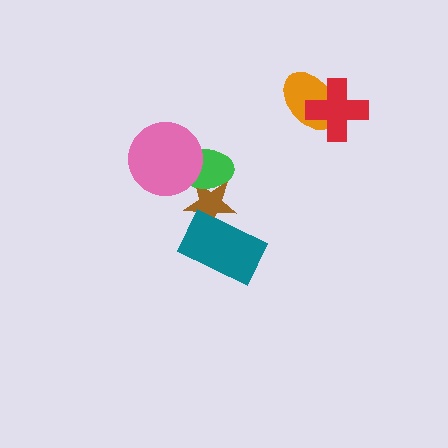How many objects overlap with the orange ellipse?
1 object overlaps with the orange ellipse.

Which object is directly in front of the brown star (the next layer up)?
The green ellipse is directly in front of the brown star.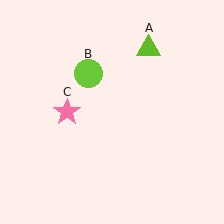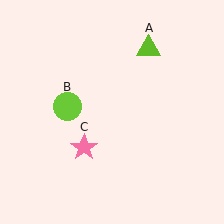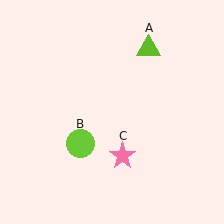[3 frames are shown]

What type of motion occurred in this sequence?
The lime circle (object B), pink star (object C) rotated counterclockwise around the center of the scene.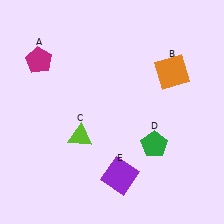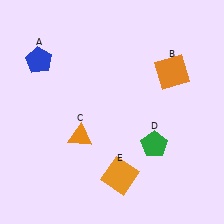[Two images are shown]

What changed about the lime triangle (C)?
In Image 1, C is lime. In Image 2, it changed to orange.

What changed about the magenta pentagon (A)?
In Image 1, A is magenta. In Image 2, it changed to blue.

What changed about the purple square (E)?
In Image 1, E is purple. In Image 2, it changed to orange.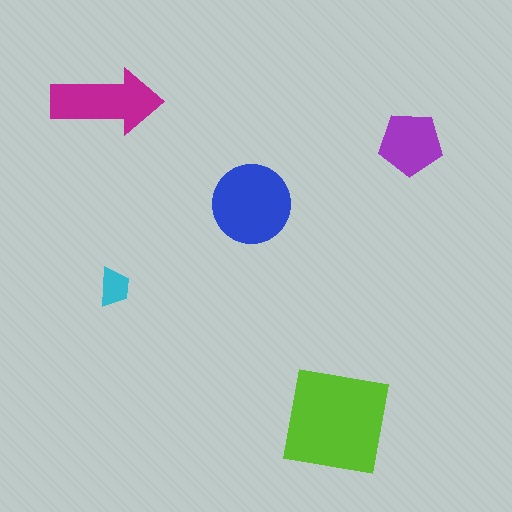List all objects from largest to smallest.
The lime square, the blue circle, the magenta arrow, the purple pentagon, the cyan trapezoid.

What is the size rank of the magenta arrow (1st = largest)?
3rd.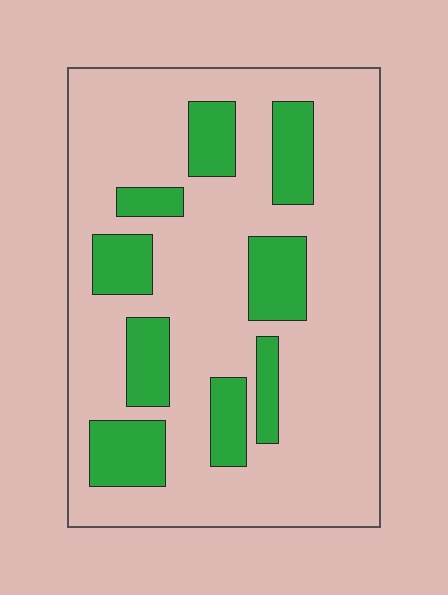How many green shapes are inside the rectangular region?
9.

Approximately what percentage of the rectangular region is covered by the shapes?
Approximately 25%.